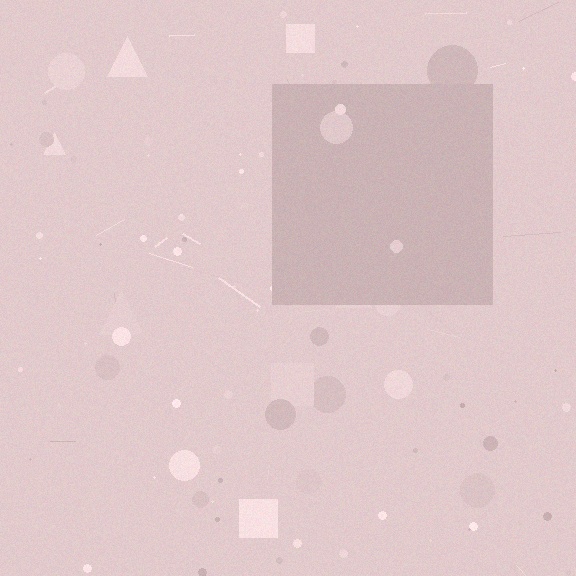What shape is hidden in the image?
A square is hidden in the image.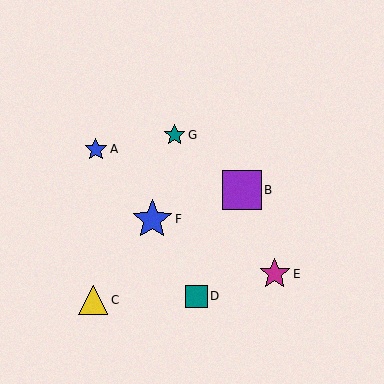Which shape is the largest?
The blue star (labeled F) is the largest.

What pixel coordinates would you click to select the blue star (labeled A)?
Click at (96, 149) to select the blue star A.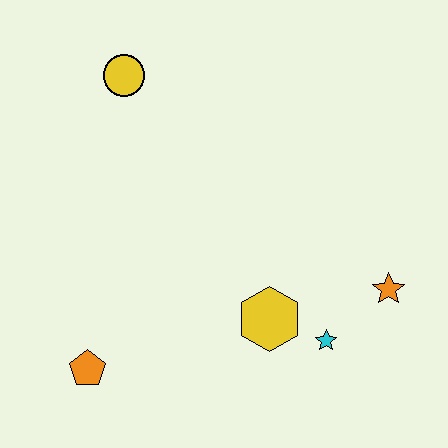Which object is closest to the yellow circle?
The yellow hexagon is closest to the yellow circle.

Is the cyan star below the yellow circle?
Yes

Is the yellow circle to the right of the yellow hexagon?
No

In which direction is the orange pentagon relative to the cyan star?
The orange pentagon is to the left of the cyan star.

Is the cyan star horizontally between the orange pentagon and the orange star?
Yes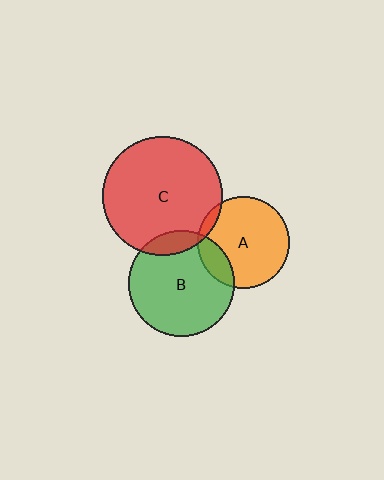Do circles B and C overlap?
Yes.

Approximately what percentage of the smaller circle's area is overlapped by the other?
Approximately 10%.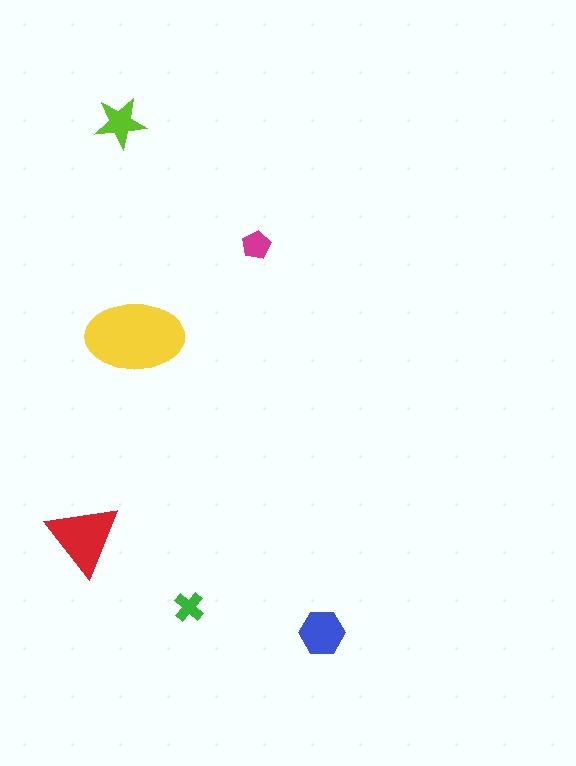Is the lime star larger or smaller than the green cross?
Larger.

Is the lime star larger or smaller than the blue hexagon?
Smaller.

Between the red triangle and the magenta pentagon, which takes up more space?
The red triangle.